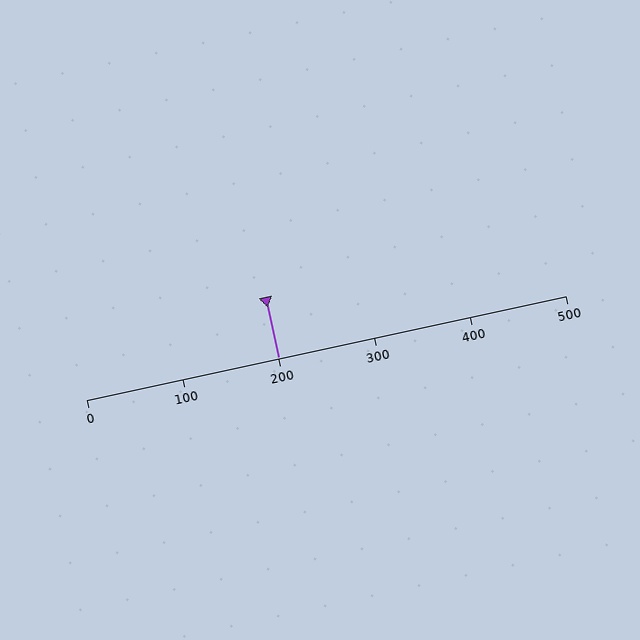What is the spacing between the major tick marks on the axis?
The major ticks are spaced 100 apart.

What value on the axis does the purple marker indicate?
The marker indicates approximately 200.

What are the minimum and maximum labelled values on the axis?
The axis runs from 0 to 500.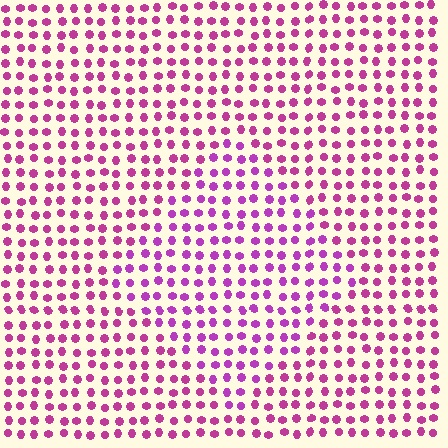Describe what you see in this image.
The image is filled with small magenta elements in a uniform arrangement. A diamond-shaped region is visible where the elements are tinted to a slightly different hue, forming a subtle color boundary.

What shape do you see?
I see a diamond.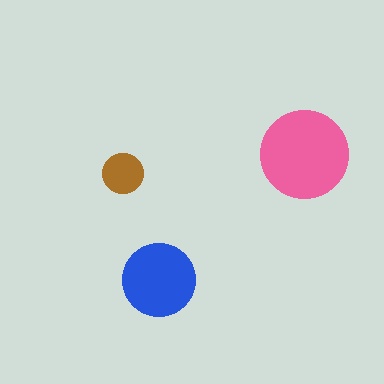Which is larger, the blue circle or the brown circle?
The blue one.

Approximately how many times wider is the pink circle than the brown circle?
About 2 times wider.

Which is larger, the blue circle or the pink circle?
The pink one.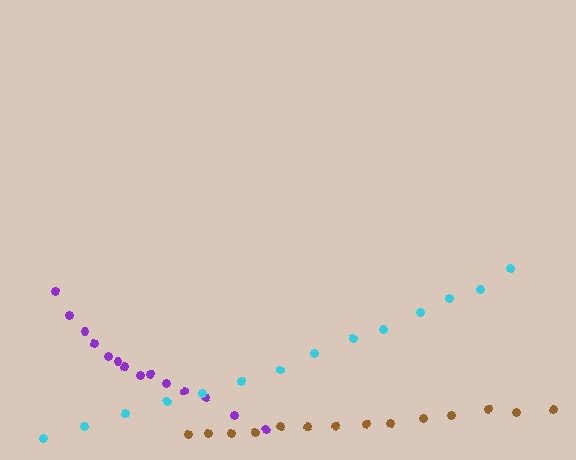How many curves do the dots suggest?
There are 3 distinct paths.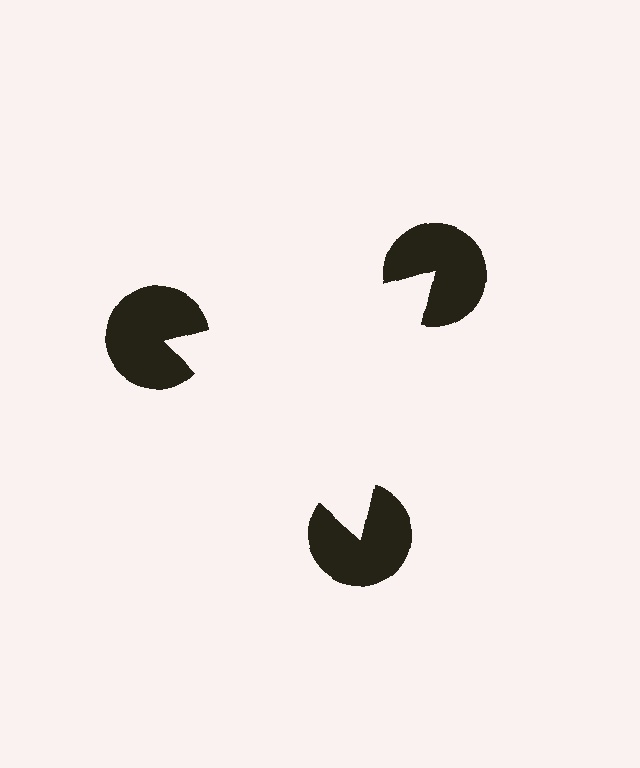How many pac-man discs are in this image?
There are 3 — one at each vertex of the illusory triangle.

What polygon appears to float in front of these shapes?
An illusory triangle — its edges are inferred from the aligned wedge cuts in the pac-man discs, not physically drawn.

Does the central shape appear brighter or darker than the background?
It typically appears slightly brighter than the background, even though no actual brightness change is drawn.